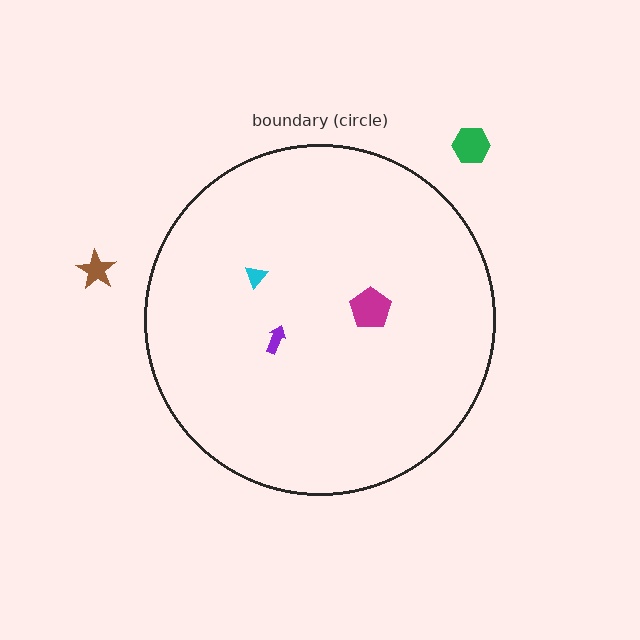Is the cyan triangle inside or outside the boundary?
Inside.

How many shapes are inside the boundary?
3 inside, 2 outside.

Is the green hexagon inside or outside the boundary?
Outside.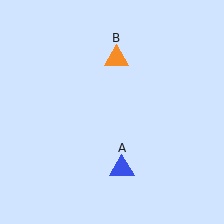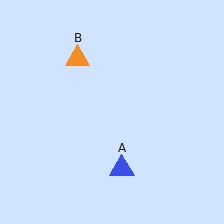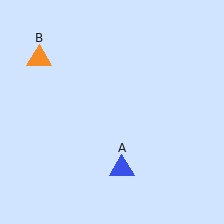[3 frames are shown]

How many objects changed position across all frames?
1 object changed position: orange triangle (object B).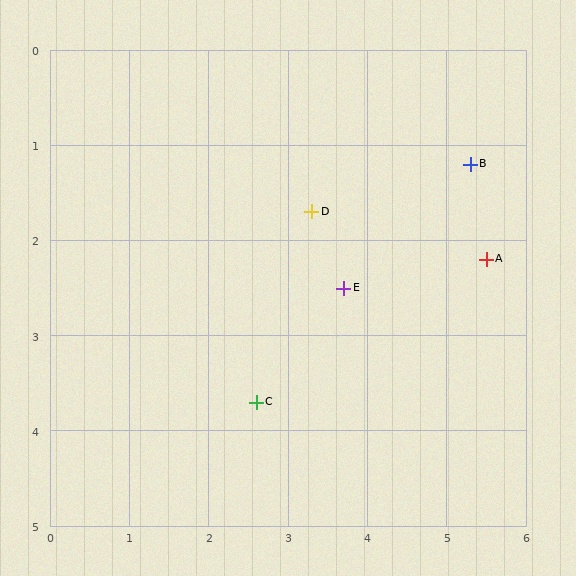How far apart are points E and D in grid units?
Points E and D are about 0.9 grid units apart.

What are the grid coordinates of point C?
Point C is at approximately (2.6, 3.7).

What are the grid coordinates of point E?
Point E is at approximately (3.7, 2.5).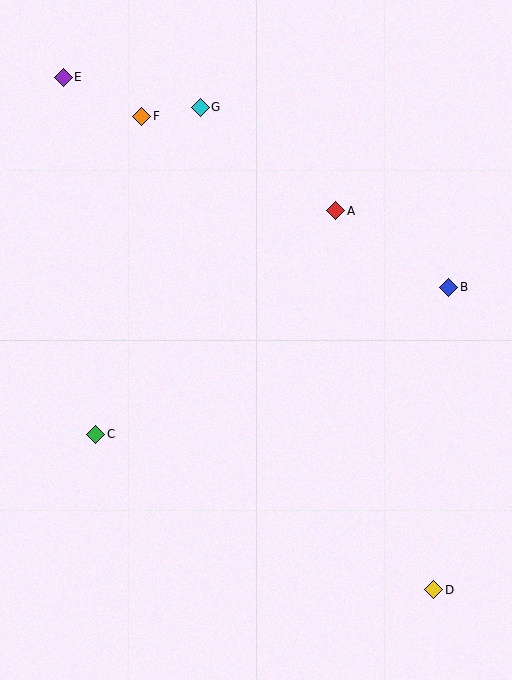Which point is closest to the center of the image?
Point A at (336, 211) is closest to the center.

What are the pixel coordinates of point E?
Point E is at (63, 77).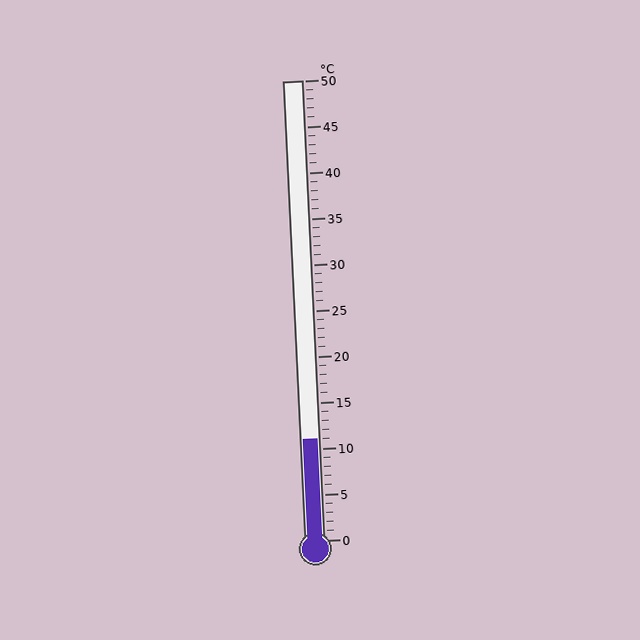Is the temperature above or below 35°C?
The temperature is below 35°C.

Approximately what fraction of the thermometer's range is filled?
The thermometer is filled to approximately 20% of its range.